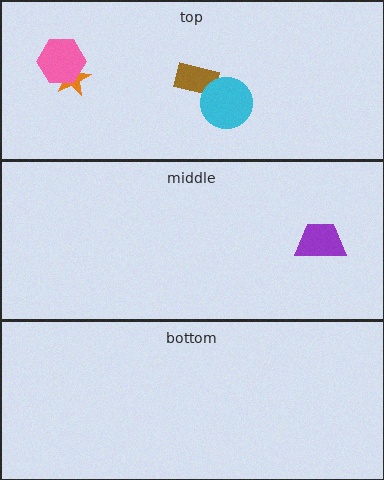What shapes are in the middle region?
The purple trapezoid.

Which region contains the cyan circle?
The top region.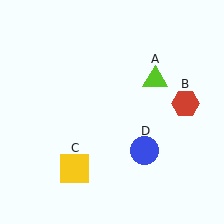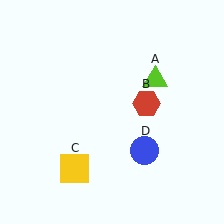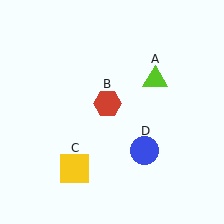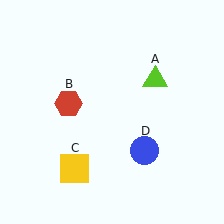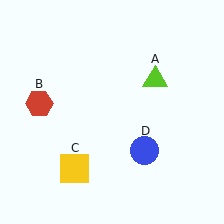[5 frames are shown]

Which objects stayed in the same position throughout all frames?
Lime triangle (object A) and yellow square (object C) and blue circle (object D) remained stationary.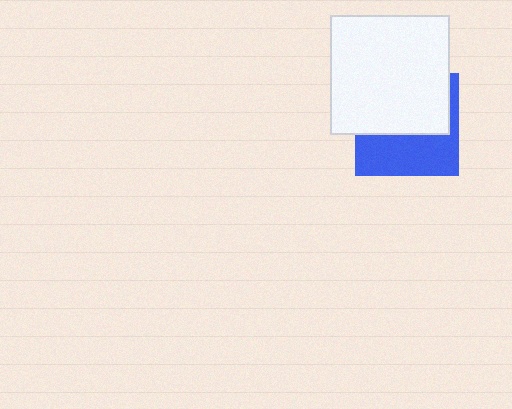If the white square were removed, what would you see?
You would see the complete blue square.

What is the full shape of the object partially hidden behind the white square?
The partially hidden object is a blue square.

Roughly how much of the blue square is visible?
About half of it is visible (roughly 45%).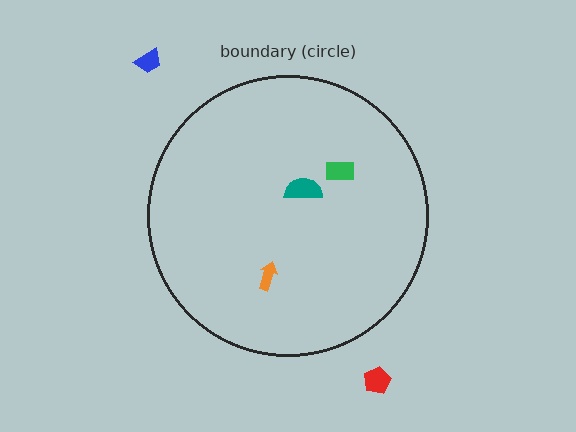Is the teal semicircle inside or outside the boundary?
Inside.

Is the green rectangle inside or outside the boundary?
Inside.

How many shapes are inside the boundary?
3 inside, 2 outside.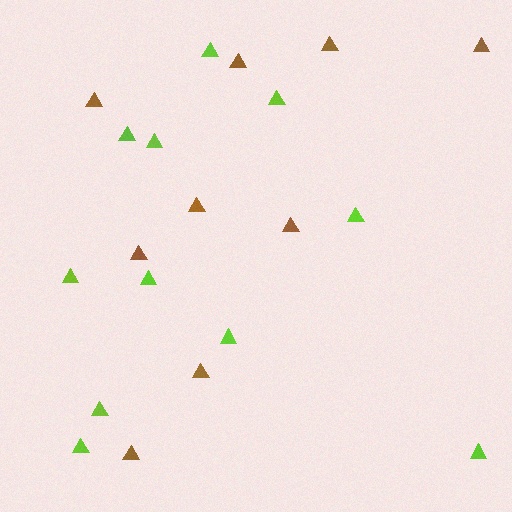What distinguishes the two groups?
There are 2 groups: one group of lime triangles (11) and one group of brown triangles (9).